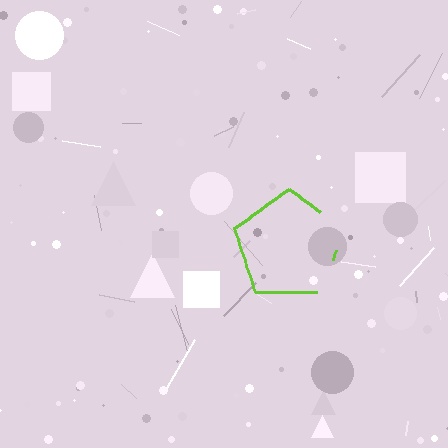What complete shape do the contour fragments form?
The contour fragments form a pentagon.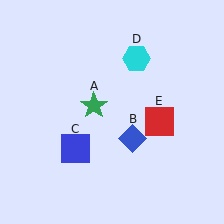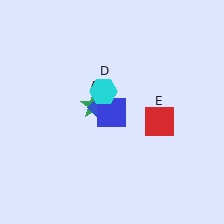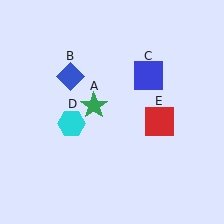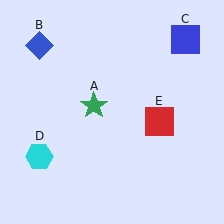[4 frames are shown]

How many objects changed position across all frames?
3 objects changed position: blue diamond (object B), blue square (object C), cyan hexagon (object D).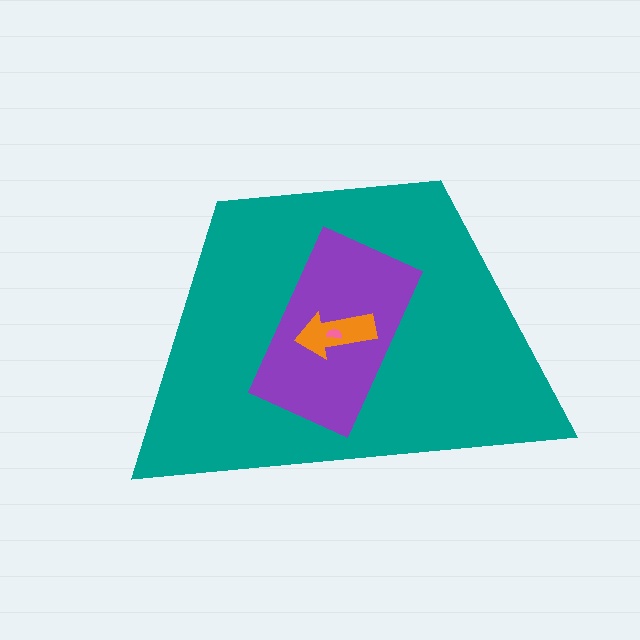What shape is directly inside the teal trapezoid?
The purple rectangle.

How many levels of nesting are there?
4.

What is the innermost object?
The pink semicircle.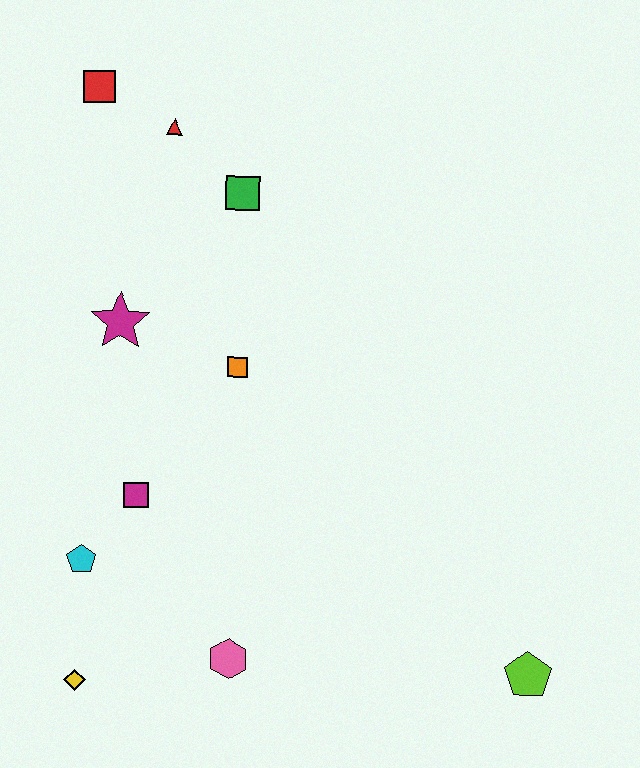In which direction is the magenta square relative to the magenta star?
The magenta square is below the magenta star.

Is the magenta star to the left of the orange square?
Yes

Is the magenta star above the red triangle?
No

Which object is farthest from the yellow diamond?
The red square is farthest from the yellow diamond.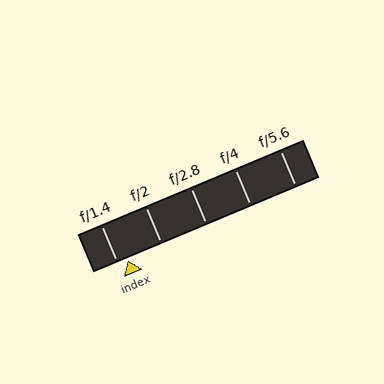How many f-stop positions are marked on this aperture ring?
There are 5 f-stop positions marked.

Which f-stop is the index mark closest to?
The index mark is closest to f/1.4.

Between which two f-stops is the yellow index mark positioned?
The index mark is between f/1.4 and f/2.